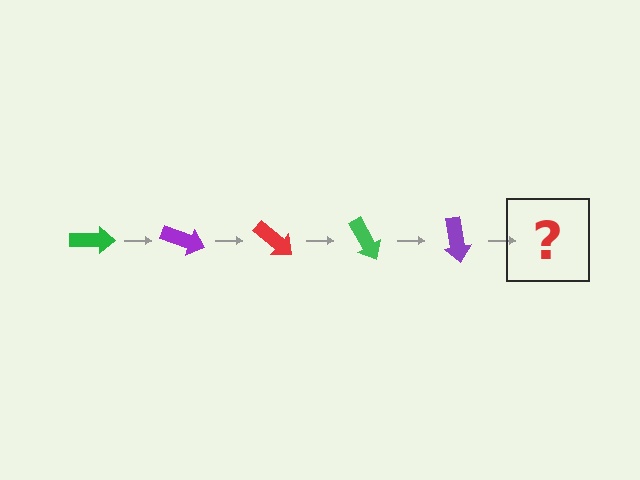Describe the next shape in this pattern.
It should be a red arrow, rotated 100 degrees from the start.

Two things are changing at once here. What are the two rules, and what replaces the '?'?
The two rules are that it rotates 20 degrees each step and the color cycles through green, purple, and red. The '?' should be a red arrow, rotated 100 degrees from the start.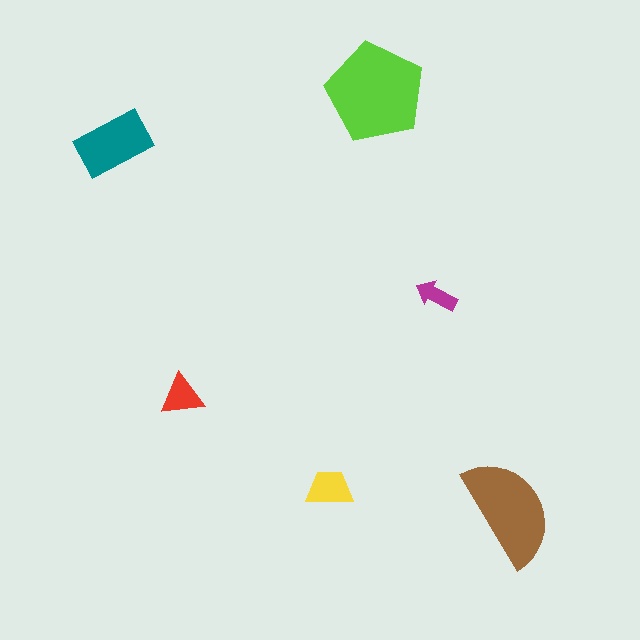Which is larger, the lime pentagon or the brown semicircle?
The lime pentagon.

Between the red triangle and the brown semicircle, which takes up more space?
The brown semicircle.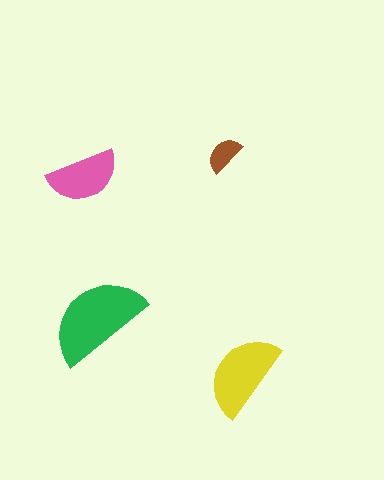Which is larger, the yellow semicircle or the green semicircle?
The green one.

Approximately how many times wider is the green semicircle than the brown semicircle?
About 2.5 times wider.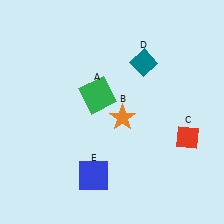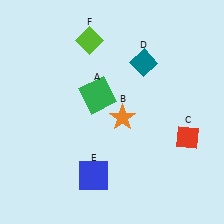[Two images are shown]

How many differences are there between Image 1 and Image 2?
There is 1 difference between the two images.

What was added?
A lime diamond (F) was added in Image 2.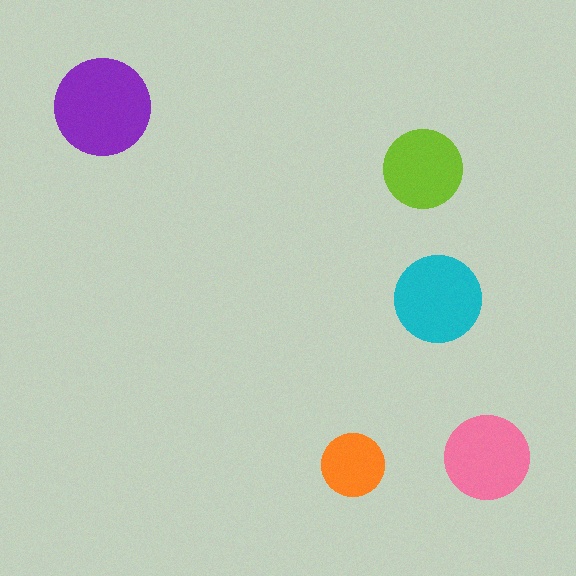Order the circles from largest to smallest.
the purple one, the cyan one, the pink one, the lime one, the orange one.